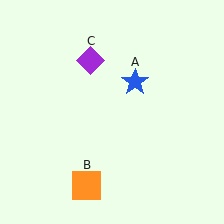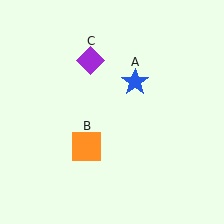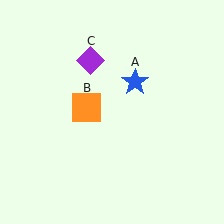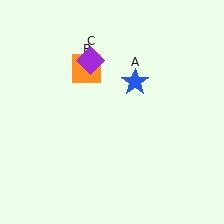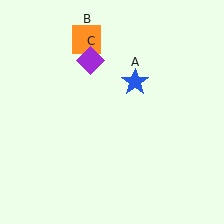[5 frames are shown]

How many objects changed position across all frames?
1 object changed position: orange square (object B).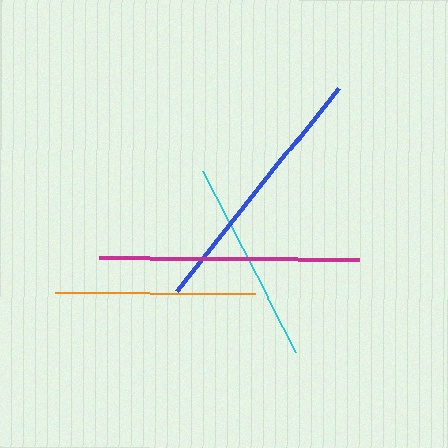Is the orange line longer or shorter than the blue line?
The blue line is longer than the orange line.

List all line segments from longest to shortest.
From longest to shortest: blue, magenta, cyan, orange.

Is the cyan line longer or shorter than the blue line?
The blue line is longer than the cyan line.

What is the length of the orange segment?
The orange segment is approximately 199 pixels long.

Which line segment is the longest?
The blue line is the longest at approximately 260 pixels.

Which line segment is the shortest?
The orange line is the shortest at approximately 199 pixels.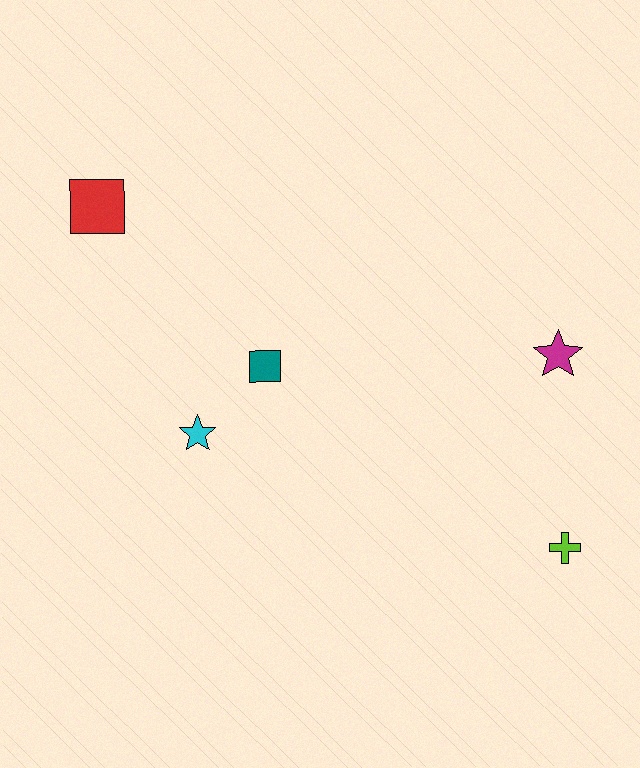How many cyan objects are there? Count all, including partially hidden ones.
There is 1 cyan object.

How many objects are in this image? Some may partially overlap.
There are 5 objects.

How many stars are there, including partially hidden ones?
There are 2 stars.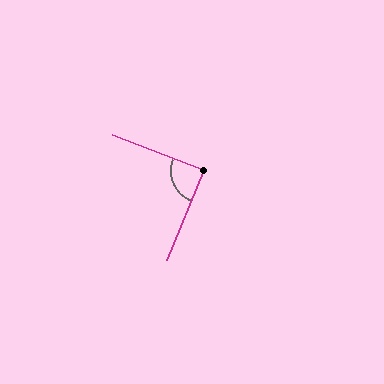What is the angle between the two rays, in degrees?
Approximately 89 degrees.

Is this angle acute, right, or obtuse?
It is approximately a right angle.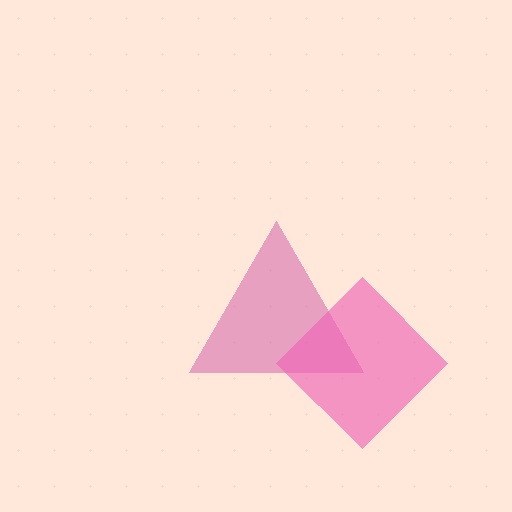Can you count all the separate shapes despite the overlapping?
Yes, there are 2 separate shapes.